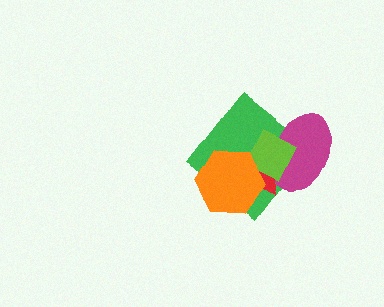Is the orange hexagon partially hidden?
No, no other shape covers it.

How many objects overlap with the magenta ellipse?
3 objects overlap with the magenta ellipse.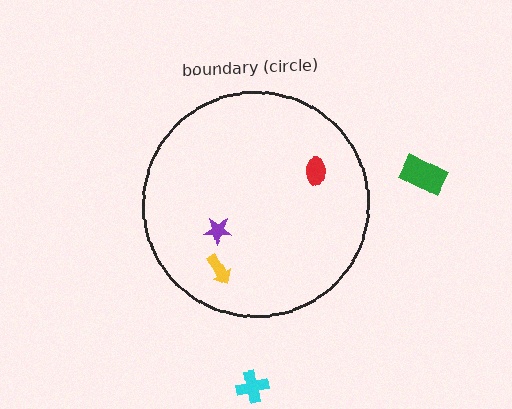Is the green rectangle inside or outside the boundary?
Outside.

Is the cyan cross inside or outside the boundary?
Outside.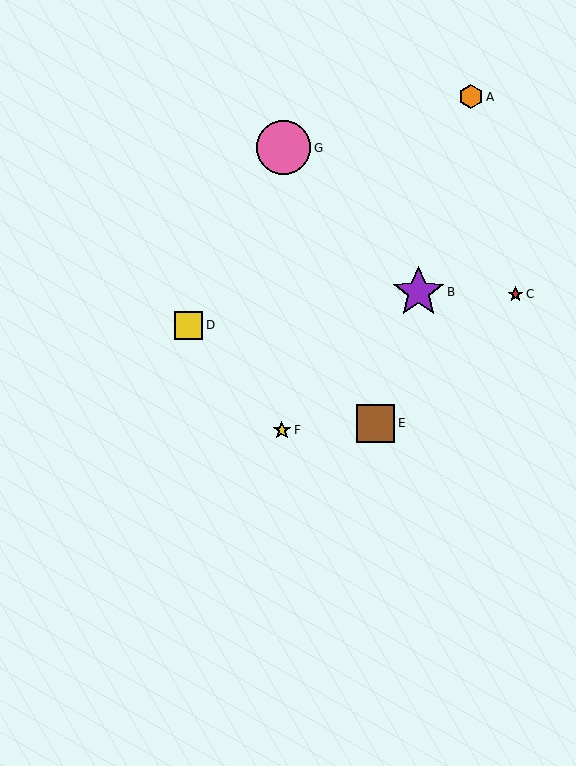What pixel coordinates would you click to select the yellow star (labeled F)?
Click at (282, 430) to select the yellow star F.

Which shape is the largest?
The pink circle (labeled G) is the largest.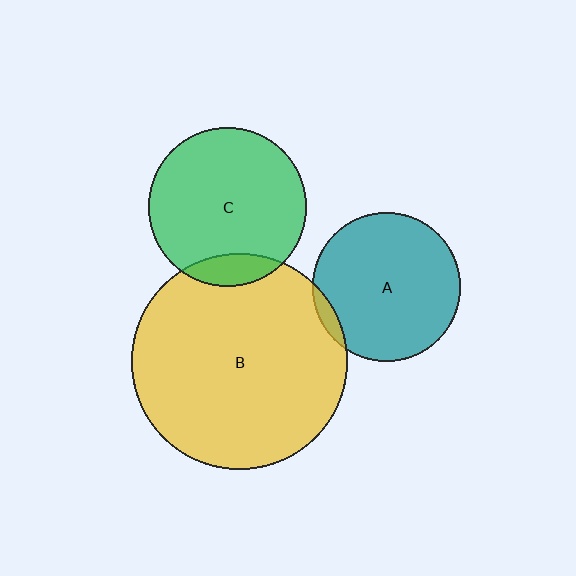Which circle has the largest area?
Circle B (yellow).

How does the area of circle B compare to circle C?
Approximately 1.9 times.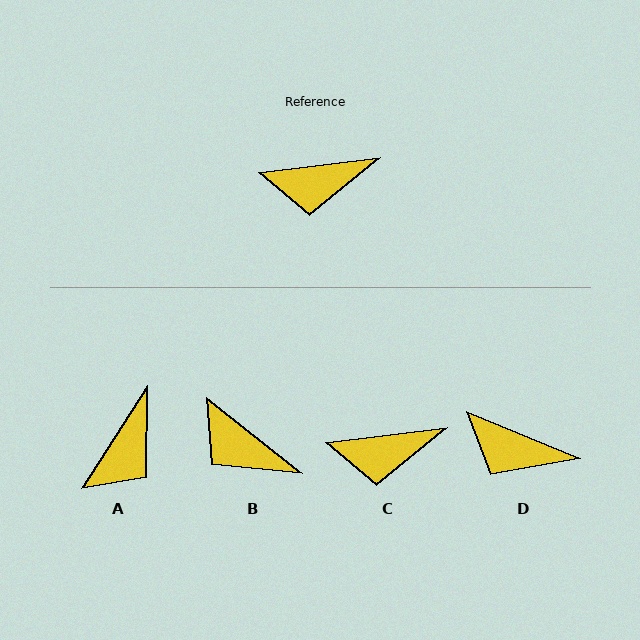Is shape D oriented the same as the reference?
No, it is off by about 29 degrees.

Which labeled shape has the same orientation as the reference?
C.